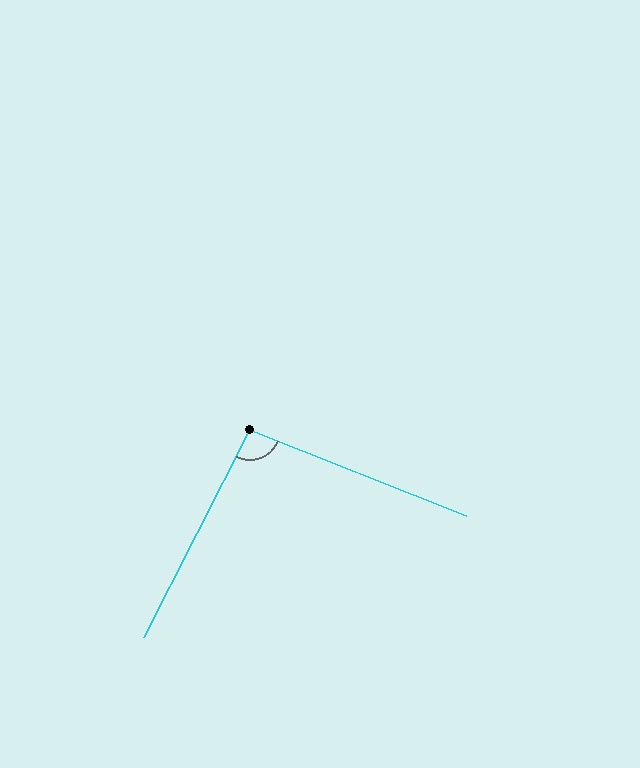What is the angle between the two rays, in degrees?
Approximately 95 degrees.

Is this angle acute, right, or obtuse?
It is obtuse.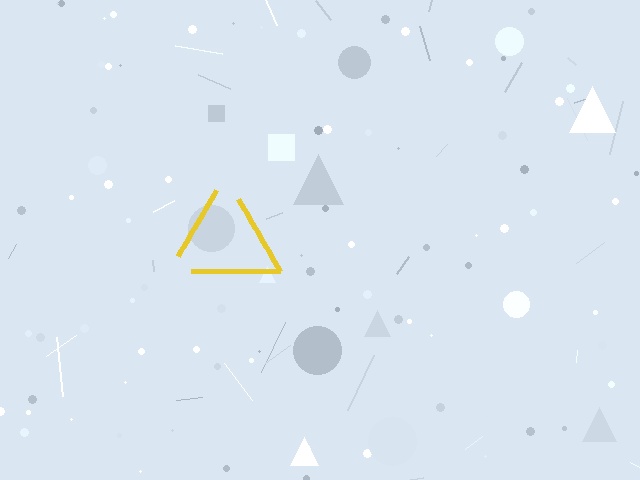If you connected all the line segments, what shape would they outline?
They would outline a triangle.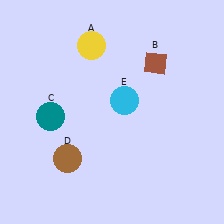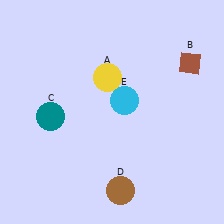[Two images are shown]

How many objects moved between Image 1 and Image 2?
3 objects moved between the two images.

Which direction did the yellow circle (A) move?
The yellow circle (A) moved down.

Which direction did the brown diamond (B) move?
The brown diamond (B) moved right.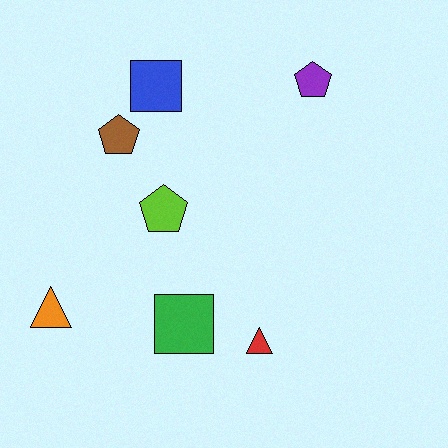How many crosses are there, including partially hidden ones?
There are no crosses.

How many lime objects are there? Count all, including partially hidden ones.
There is 1 lime object.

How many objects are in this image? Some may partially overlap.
There are 7 objects.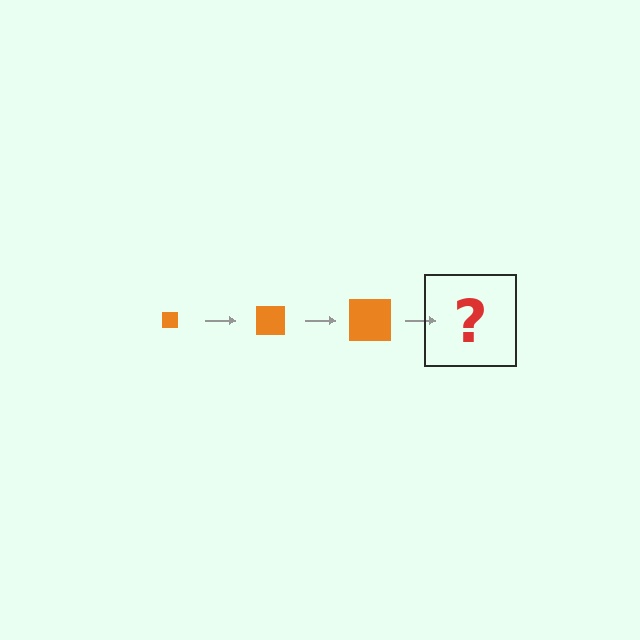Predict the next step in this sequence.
The next step is an orange square, larger than the previous one.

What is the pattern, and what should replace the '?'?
The pattern is that the square gets progressively larger each step. The '?' should be an orange square, larger than the previous one.